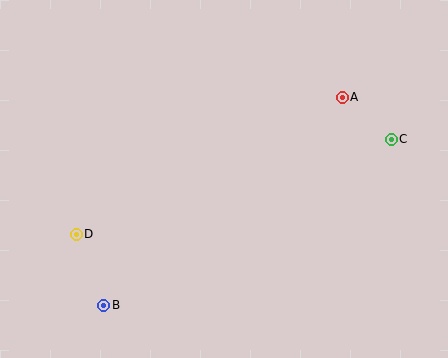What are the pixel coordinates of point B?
Point B is at (104, 305).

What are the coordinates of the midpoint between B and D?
The midpoint between B and D is at (90, 270).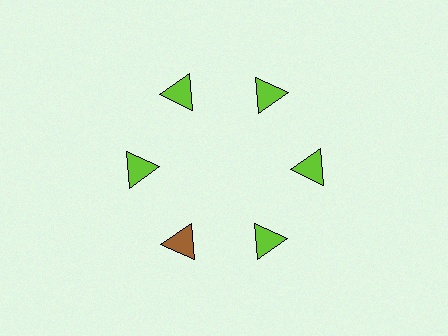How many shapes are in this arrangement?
There are 6 shapes arranged in a ring pattern.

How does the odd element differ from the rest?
It has a different color: brown instead of lime.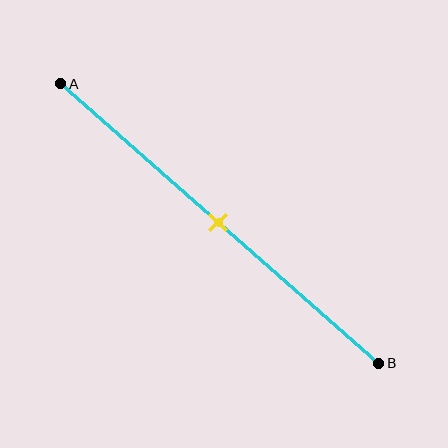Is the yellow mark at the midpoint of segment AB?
Yes, the mark is approximately at the midpoint.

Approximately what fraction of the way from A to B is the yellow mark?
The yellow mark is approximately 50% of the way from A to B.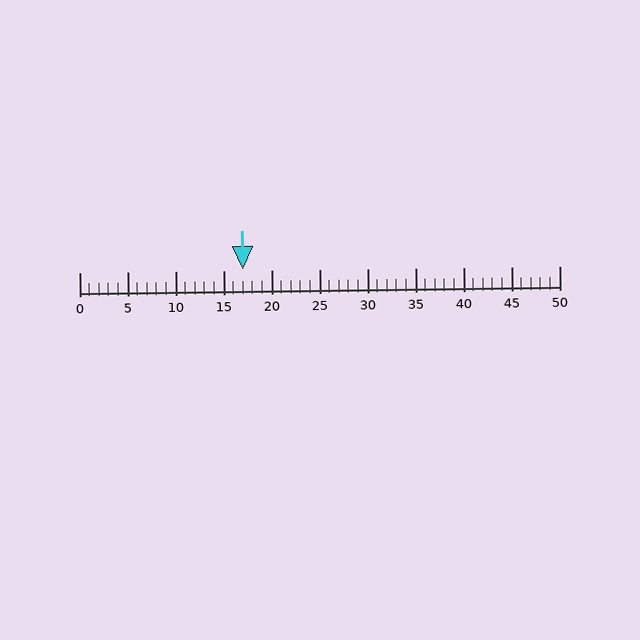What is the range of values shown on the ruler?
The ruler shows values from 0 to 50.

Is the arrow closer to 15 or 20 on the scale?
The arrow is closer to 15.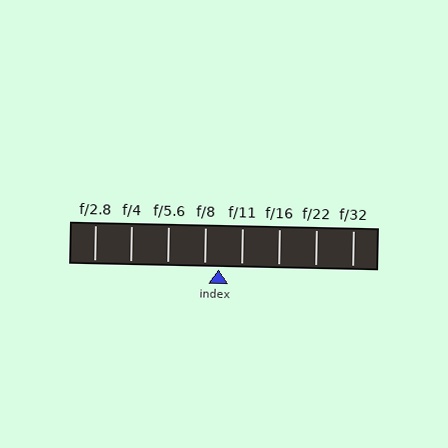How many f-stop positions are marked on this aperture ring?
There are 8 f-stop positions marked.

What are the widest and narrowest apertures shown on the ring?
The widest aperture shown is f/2.8 and the narrowest is f/32.